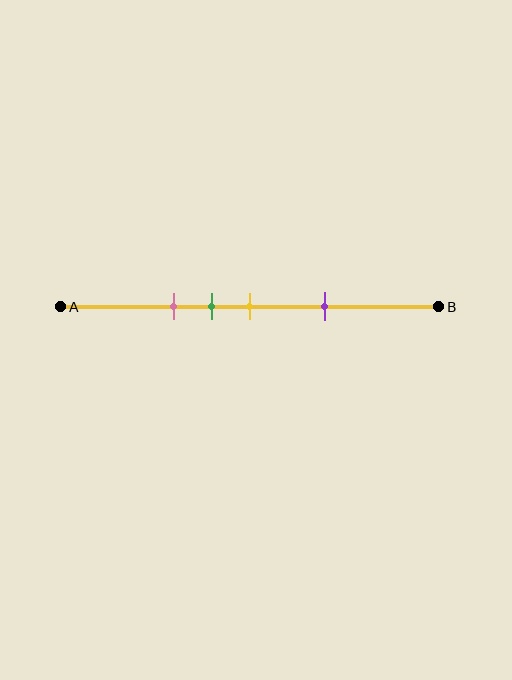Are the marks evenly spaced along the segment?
No, the marks are not evenly spaced.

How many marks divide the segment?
There are 4 marks dividing the segment.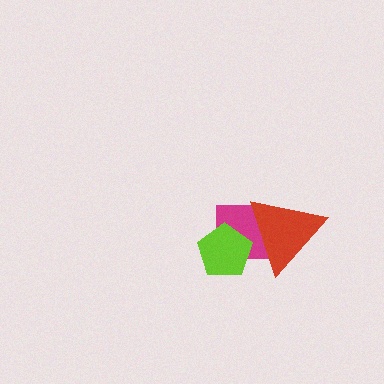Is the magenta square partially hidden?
Yes, it is partially covered by another shape.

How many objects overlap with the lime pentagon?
2 objects overlap with the lime pentagon.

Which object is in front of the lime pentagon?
The red triangle is in front of the lime pentagon.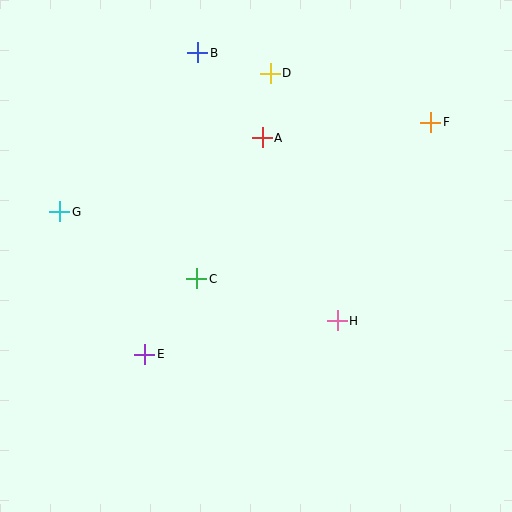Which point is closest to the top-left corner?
Point B is closest to the top-left corner.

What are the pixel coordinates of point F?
Point F is at (431, 122).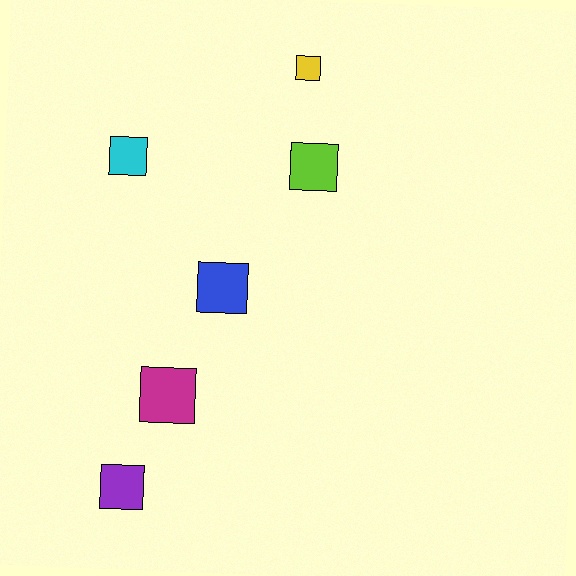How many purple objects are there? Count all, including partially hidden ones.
There is 1 purple object.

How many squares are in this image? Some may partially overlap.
There are 6 squares.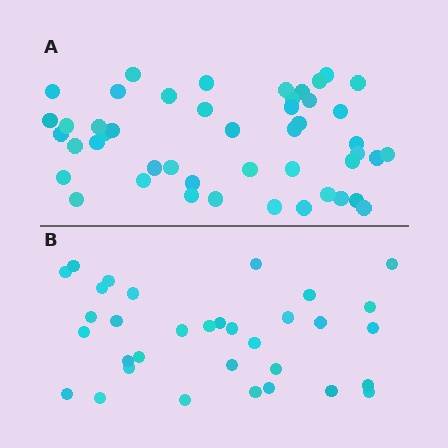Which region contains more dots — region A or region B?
Region A (the top region) has more dots.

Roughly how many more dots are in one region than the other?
Region A has approximately 15 more dots than region B.